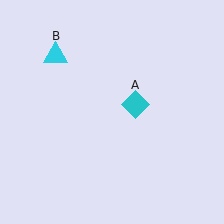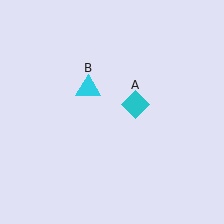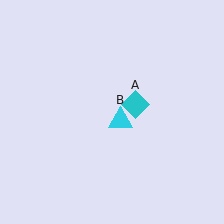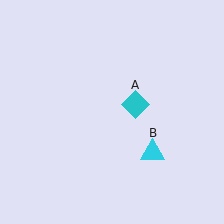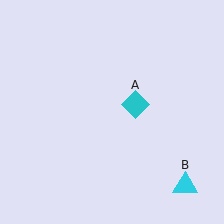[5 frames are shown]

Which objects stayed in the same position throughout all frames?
Cyan diamond (object A) remained stationary.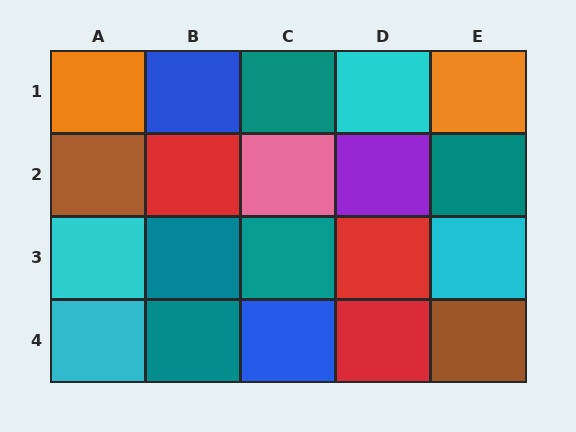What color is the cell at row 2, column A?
Brown.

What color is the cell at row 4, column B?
Teal.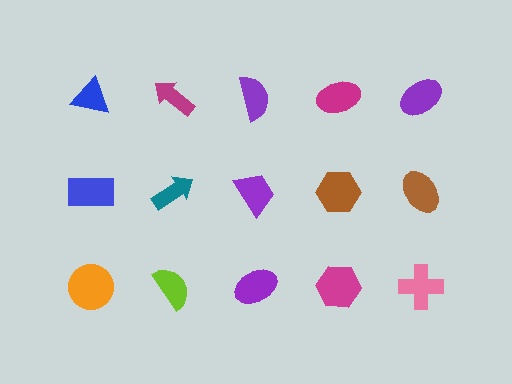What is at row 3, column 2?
A lime semicircle.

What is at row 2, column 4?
A brown hexagon.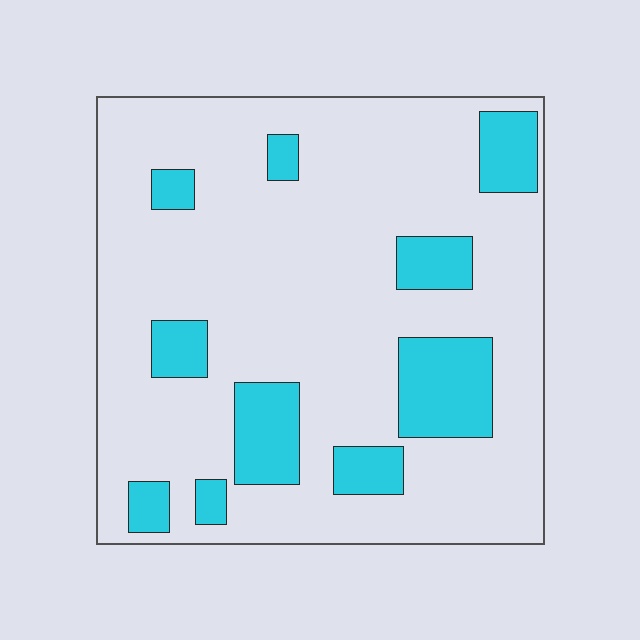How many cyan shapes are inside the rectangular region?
10.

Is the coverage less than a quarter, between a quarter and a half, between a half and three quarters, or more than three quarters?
Less than a quarter.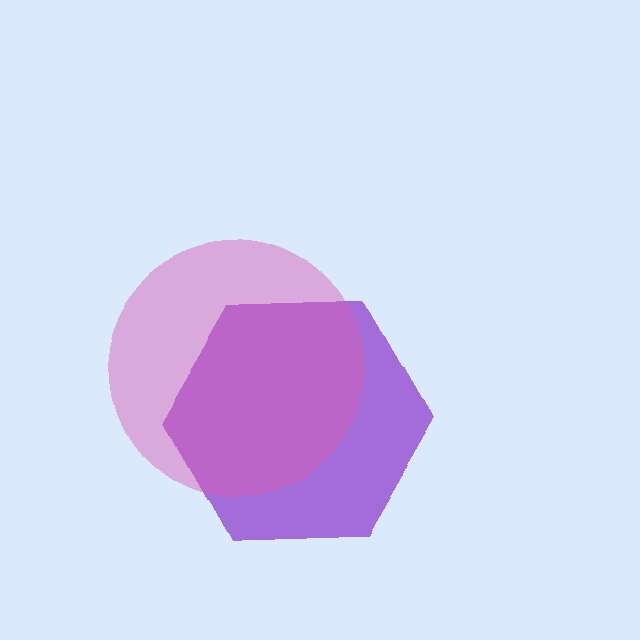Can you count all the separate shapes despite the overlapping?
Yes, there are 2 separate shapes.